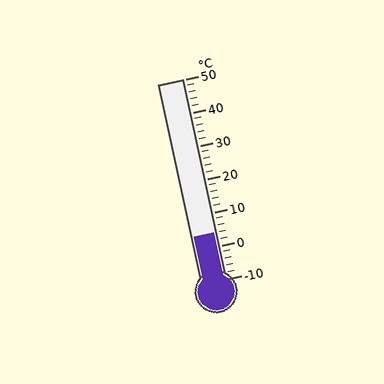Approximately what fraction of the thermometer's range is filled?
The thermometer is filled to approximately 25% of its range.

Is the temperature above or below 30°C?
The temperature is below 30°C.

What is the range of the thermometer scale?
The thermometer scale ranges from -10°C to 50°C.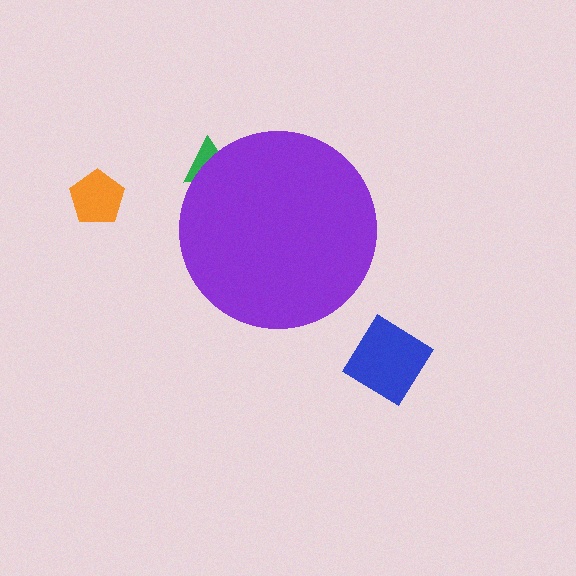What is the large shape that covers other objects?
A purple circle.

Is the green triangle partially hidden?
Yes, the green triangle is partially hidden behind the purple circle.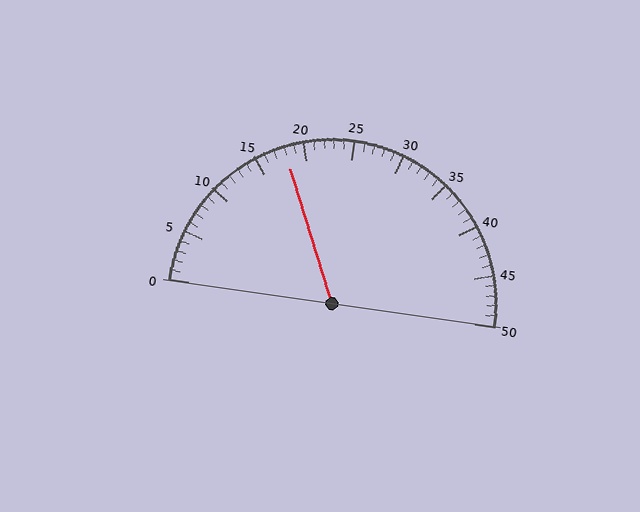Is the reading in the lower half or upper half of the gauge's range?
The reading is in the lower half of the range (0 to 50).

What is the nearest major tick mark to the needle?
The nearest major tick mark is 20.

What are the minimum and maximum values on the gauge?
The gauge ranges from 0 to 50.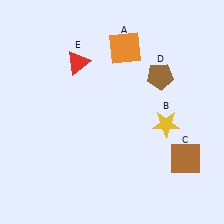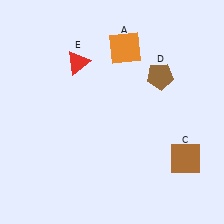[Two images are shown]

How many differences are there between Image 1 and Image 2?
There is 1 difference between the two images.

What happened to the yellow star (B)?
The yellow star (B) was removed in Image 2. It was in the bottom-right area of Image 1.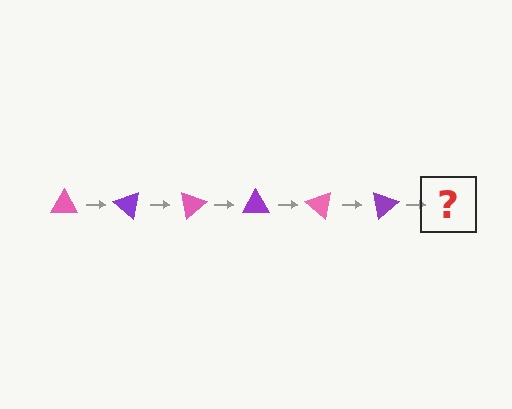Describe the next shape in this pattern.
It should be a pink triangle, rotated 240 degrees from the start.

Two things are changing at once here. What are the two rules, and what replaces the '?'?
The two rules are that it rotates 40 degrees each step and the color cycles through pink and purple. The '?' should be a pink triangle, rotated 240 degrees from the start.